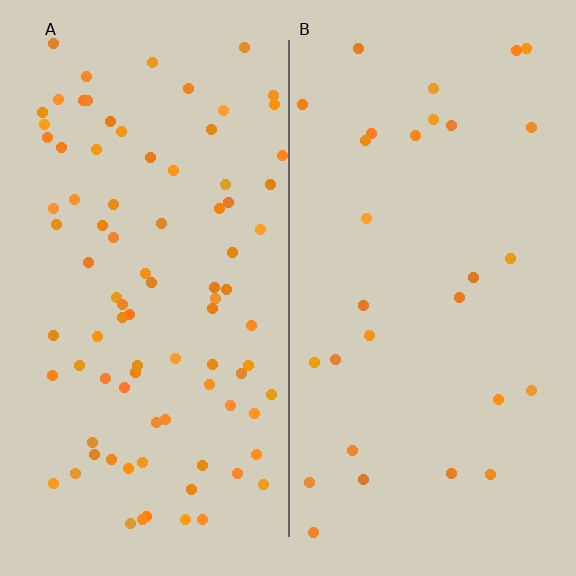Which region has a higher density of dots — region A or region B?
A (the left).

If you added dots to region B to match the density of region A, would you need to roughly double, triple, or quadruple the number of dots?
Approximately triple.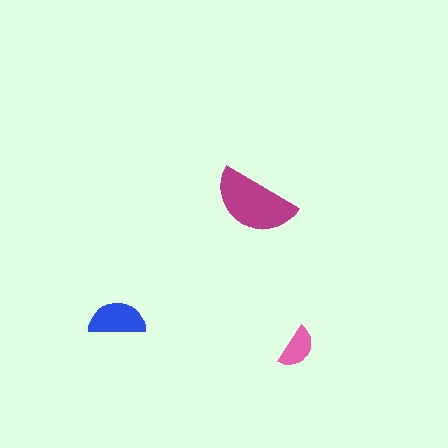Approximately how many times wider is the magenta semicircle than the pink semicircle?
About 2 times wider.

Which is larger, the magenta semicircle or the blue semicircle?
The magenta one.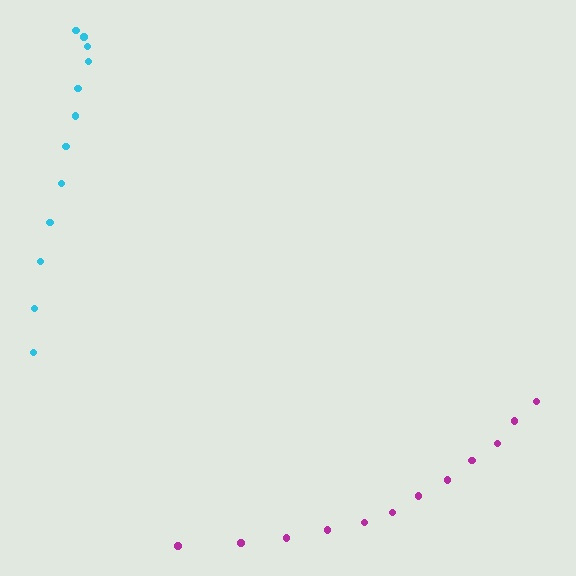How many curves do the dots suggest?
There are 2 distinct paths.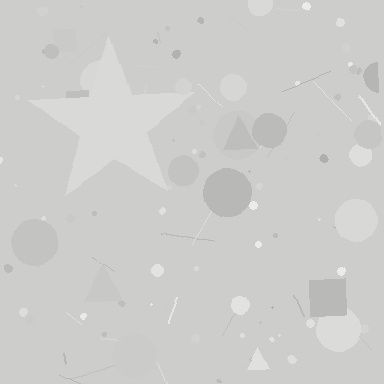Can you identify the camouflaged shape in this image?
The camouflaged shape is a star.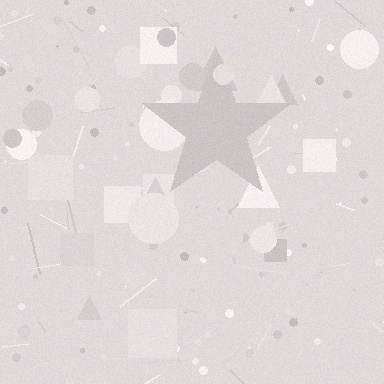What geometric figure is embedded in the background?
A star is embedded in the background.